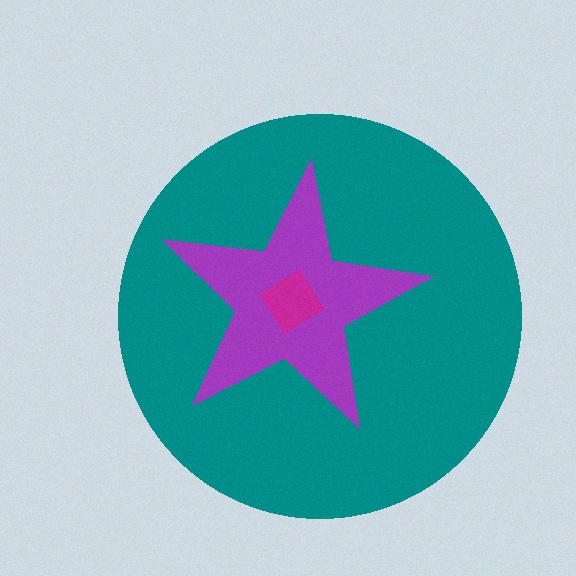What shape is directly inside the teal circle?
The purple star.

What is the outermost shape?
The teal circle.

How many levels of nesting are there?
3.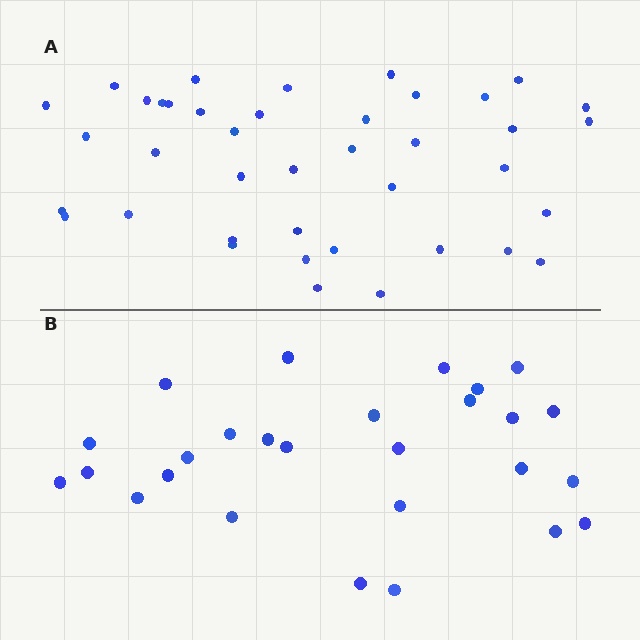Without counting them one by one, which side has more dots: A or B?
Region A (the top region) has more dots.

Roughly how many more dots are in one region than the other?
Region A has approximately 15 more dots than region B.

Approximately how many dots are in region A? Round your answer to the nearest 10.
About 40 dots.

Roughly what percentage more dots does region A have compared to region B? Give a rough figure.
About 50% more.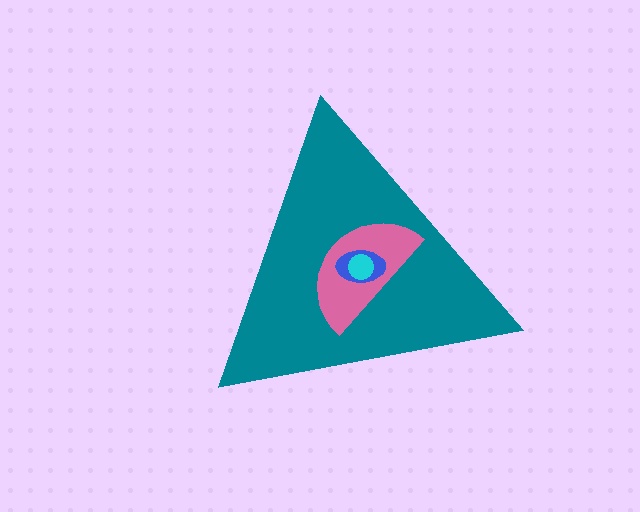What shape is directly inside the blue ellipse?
The cyan circle.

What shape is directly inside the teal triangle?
The pink semicircle.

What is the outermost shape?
The teal triangle.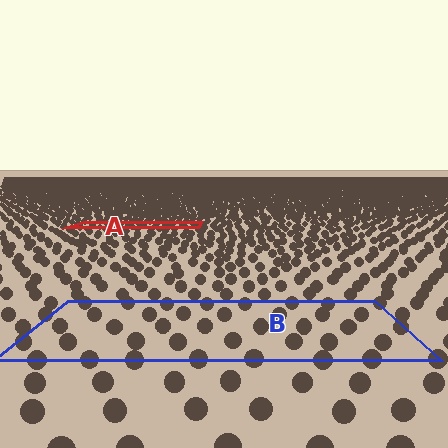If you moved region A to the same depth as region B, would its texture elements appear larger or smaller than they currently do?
They would appear larger. At a closer depth, the same texture elements are projected at a bigger on-screen size.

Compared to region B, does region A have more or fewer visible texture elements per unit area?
Region A has more texture elements per unit area — they are packed more densely because it is farther away.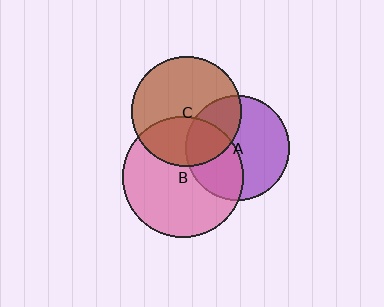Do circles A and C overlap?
Yes.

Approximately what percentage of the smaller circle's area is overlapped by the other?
Approximately 30%.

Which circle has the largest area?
Circle B (pink).